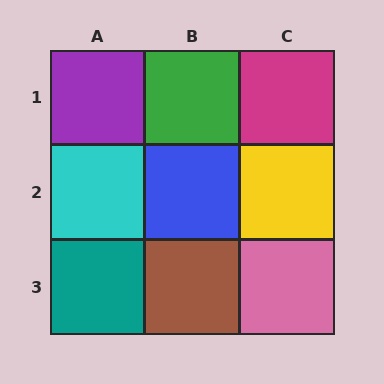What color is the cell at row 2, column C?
Yellow.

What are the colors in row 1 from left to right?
Purple, green, magenta.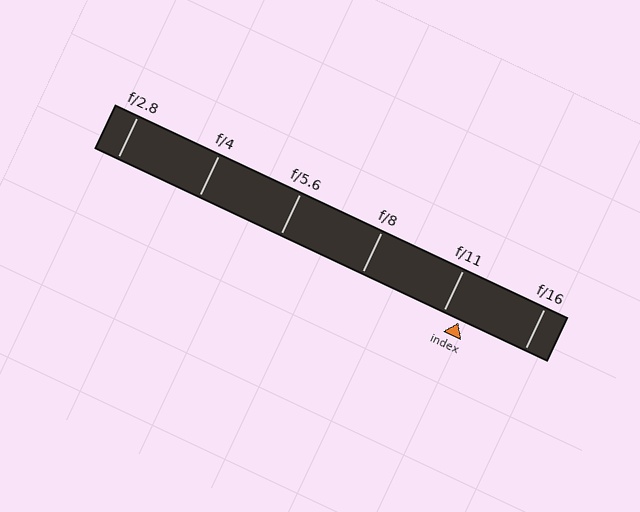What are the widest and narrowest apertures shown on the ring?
The widest aperture shown is f/2.8 and the narrowest is f/16.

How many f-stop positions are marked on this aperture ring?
There are 6 f-stop positions marked.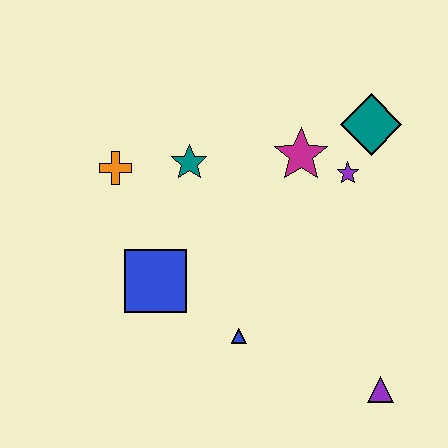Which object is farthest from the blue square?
The teal diamond is farthest from the blue square.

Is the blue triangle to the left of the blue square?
No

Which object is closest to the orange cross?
The teal star is closest to the orange cross.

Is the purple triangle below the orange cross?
Yes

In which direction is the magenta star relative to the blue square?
The magenta star is to the right of the blue square.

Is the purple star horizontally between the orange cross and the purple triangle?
Yes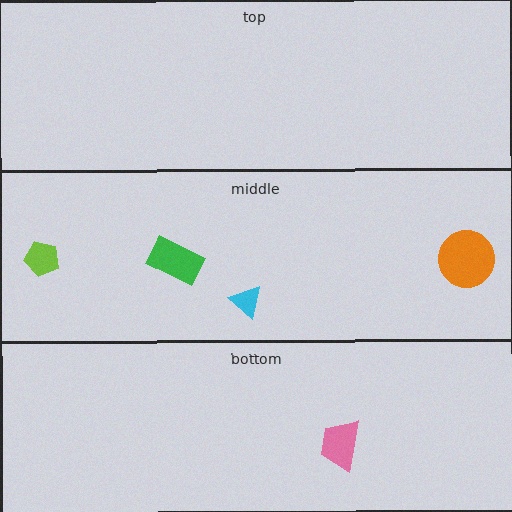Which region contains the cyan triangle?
The middle region.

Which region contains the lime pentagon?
The middle region.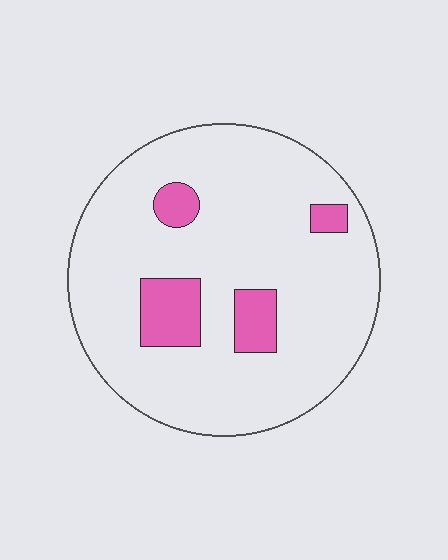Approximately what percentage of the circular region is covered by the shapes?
Approximately 15%.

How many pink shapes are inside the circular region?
4.